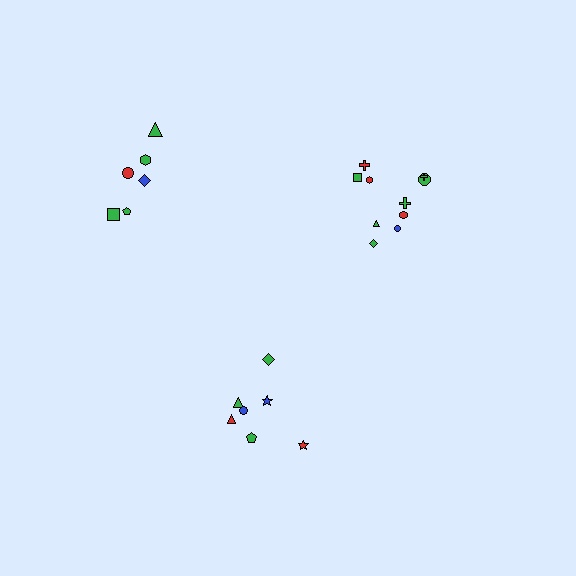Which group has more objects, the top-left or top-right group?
The top-right group.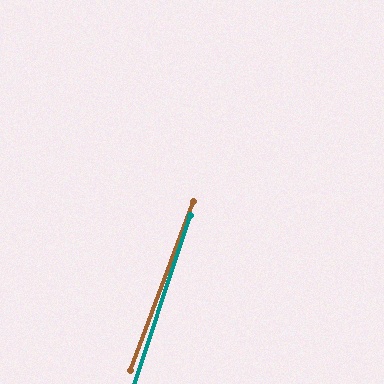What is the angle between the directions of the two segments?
Approximately 2 degrees.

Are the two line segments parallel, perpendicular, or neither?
Parallel — their directions differ by only 2.0°.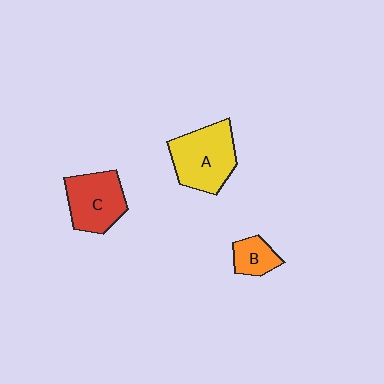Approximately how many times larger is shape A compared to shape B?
Approximately 2.5 times.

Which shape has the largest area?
Shape A (yellow).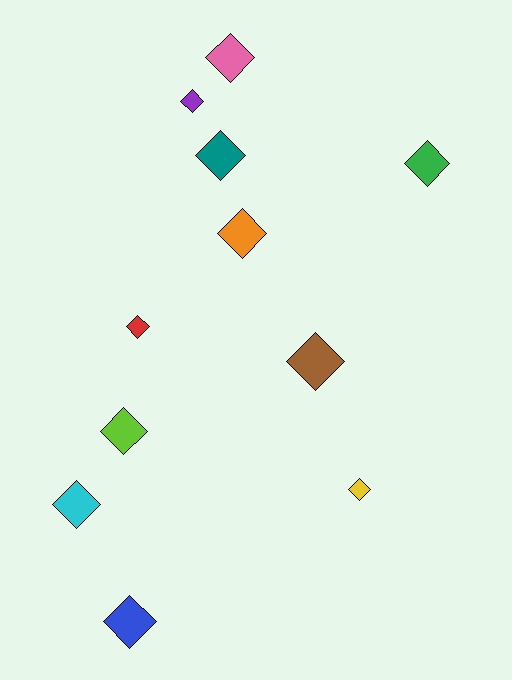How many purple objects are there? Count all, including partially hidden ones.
There is 1 purple object.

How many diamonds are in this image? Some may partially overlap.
There are 11 diamonds.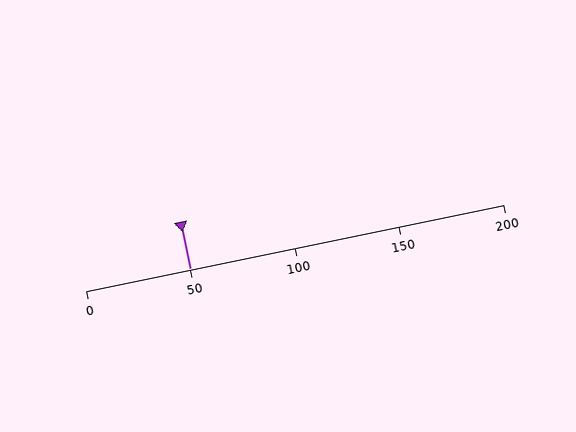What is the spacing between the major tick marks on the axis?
The major ticks are spaced 50 apart.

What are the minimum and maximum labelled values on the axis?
The axis runs from 0 to 200.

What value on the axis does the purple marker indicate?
The marker indicates approximately 50.